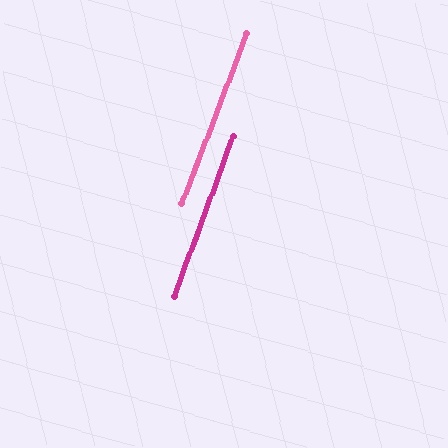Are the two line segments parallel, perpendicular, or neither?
Parallel — their directions differ by only 0.5°.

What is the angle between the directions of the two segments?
Approximately 1 degree.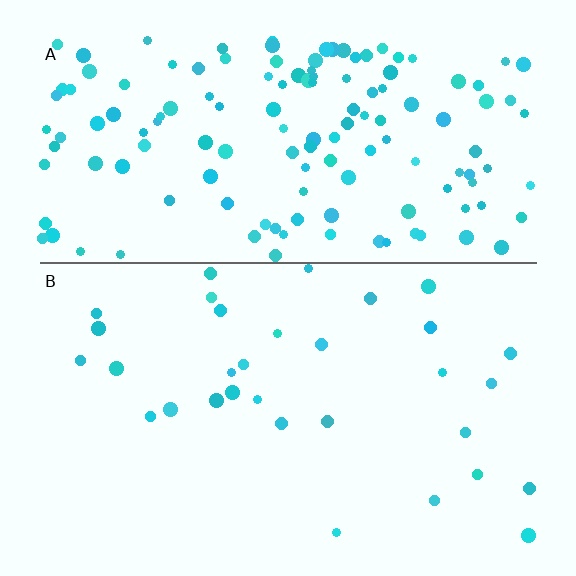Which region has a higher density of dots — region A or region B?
A (the top).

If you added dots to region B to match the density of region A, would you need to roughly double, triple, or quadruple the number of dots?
Approximately quadruple.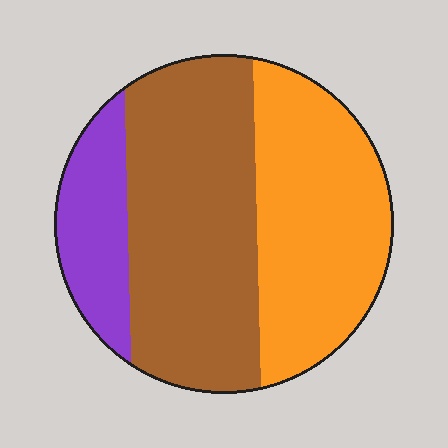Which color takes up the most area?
Brown, at roughly 45%.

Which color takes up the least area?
Purple, at roughly 15%.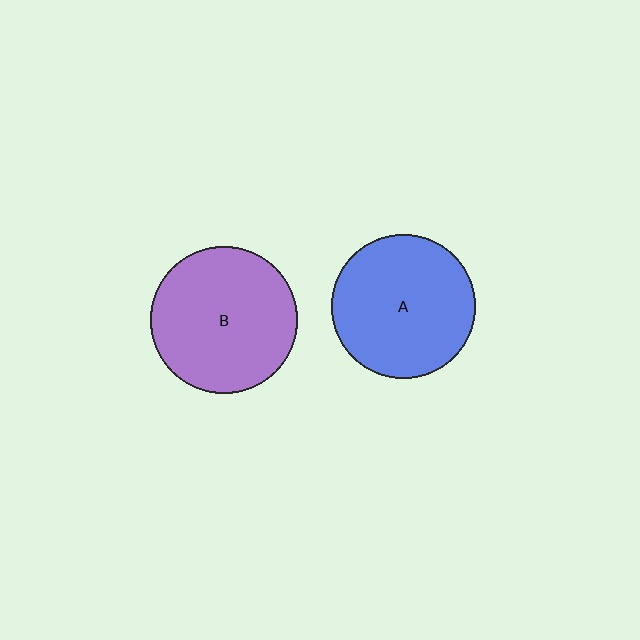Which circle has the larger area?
Circle B (purple).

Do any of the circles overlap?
No, none of the circles overlap.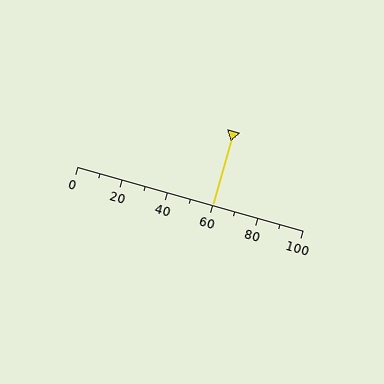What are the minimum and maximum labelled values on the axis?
The axis runs from 0 to 100.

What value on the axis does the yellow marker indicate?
The marker indicates approximately 60.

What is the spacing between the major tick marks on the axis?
The major ticks are spaced 20 apart.